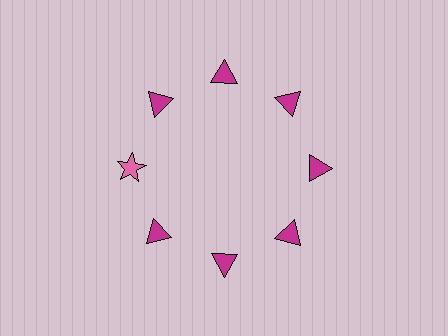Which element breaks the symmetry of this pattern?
The pink star at roughly the 9 o'clock position breaks the symmetry. All other shapes are magenta triangles.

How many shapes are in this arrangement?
There are 8 shapes arranged in a ring pattern.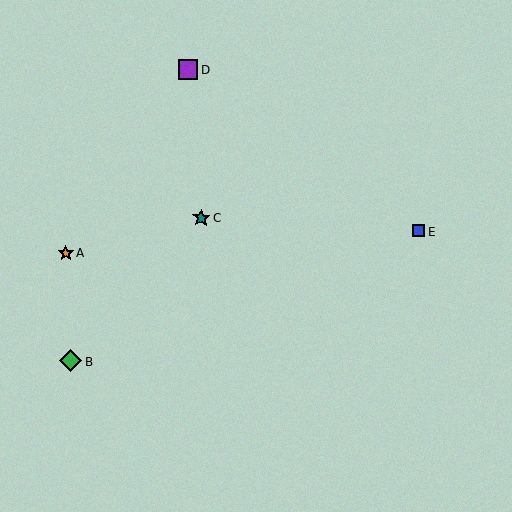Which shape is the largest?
The green diamond (labeled B) is the largest.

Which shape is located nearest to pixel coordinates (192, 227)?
The teal star (labeled C) at (201, 218) is nearest to that location.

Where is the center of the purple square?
The center of the purple square is at (188, 69).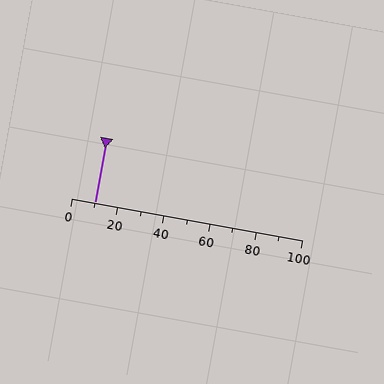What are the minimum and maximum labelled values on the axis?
The axis runs from 0 to 100.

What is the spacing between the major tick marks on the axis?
The major ticks are spaced 20 apart.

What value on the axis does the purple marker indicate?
The marker indicates approximately 10.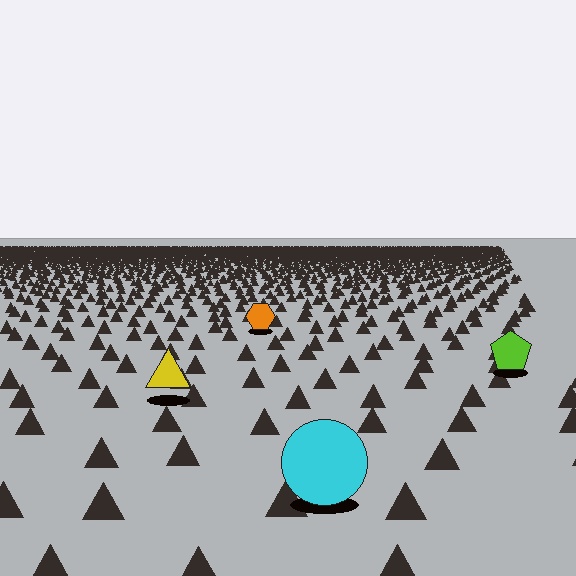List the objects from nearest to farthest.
From nearest to farthest: the cyan circle, the yellow triangle, the lime pentagon, the orange hexagon.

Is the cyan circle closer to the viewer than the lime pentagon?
Yes. The cyan circle is closer — you can tell from the texture gradient: the ground texture is coarser near it.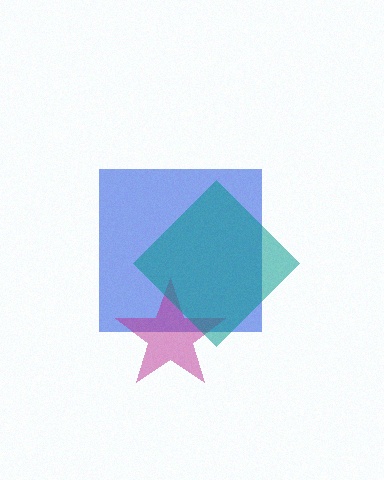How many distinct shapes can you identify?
There are 3 distinct shapes: a blue square, a magenta star, a teal diamond.